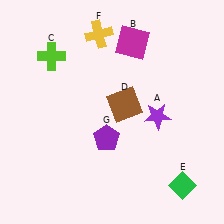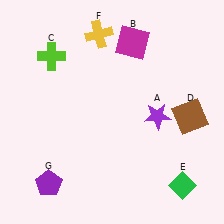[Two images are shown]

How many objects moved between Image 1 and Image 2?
2 objects moved between the two images.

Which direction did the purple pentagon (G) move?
The purple pentagon (G) moved left.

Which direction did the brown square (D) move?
The brown square (D) moved right.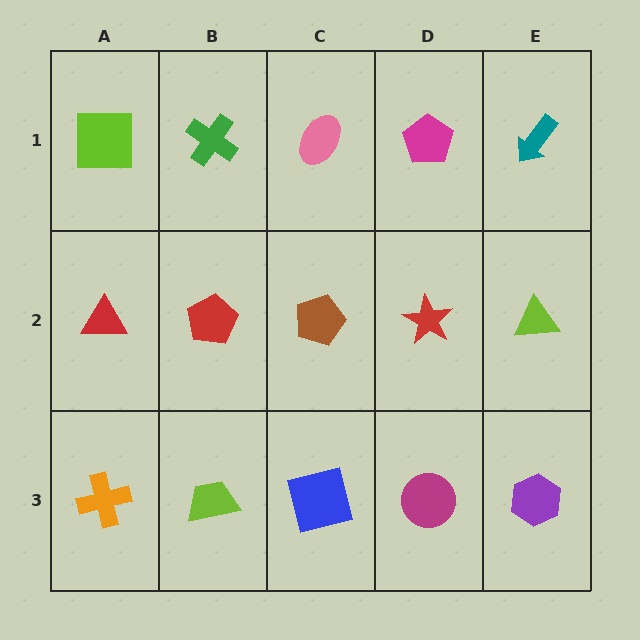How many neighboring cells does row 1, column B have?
3.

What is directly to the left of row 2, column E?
A red star.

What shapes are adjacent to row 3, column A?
A red triangle (row 2, column A), a lime trapezoid (row 3, column B).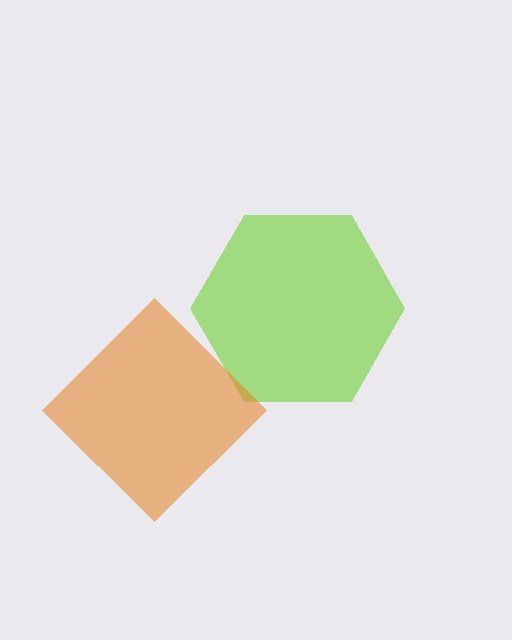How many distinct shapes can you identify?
There are 2 distinct shapes: a lime hexagon, an orange diamond.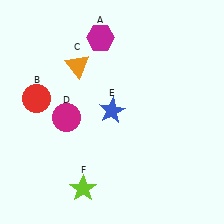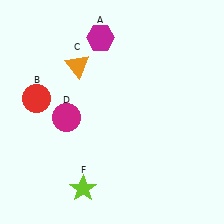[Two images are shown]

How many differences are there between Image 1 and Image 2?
There is 1 difference between the two images.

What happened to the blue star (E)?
The blue star (E) was removed in Image 2. It was in the top-left area of Image 1.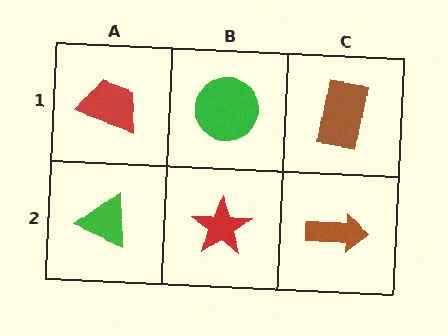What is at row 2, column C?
A brown arrow.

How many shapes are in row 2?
3 shapes.